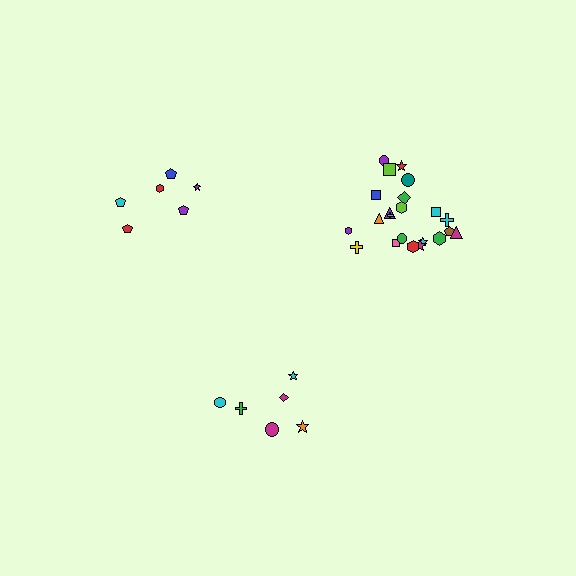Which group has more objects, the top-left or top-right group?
The top-right group.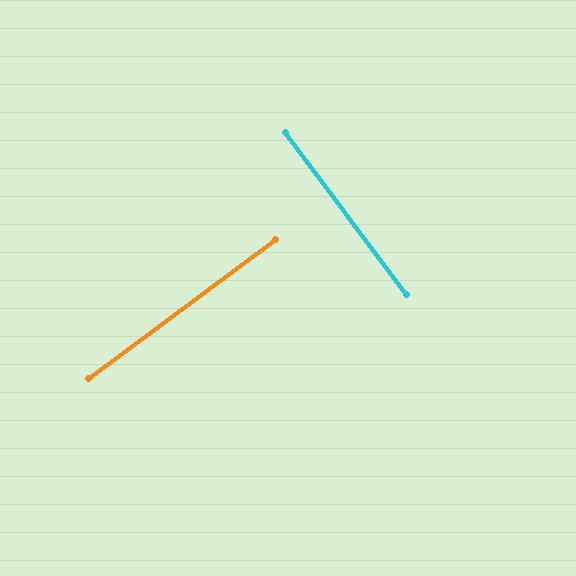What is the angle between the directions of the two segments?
Approximately 90 degrees.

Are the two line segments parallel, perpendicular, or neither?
Perpendicular — they meet at approximately 90°.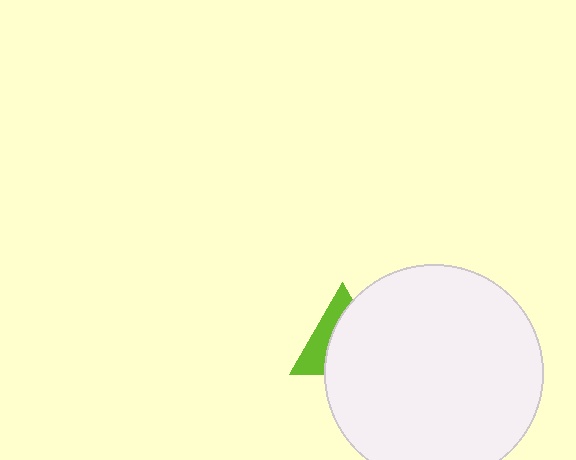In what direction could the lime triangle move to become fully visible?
The lime triangle could move left. That would shift it out from behind the white circle entirely.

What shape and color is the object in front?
The object in front is a white circle.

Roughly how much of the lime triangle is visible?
A small part of it is visible (roughly 37%).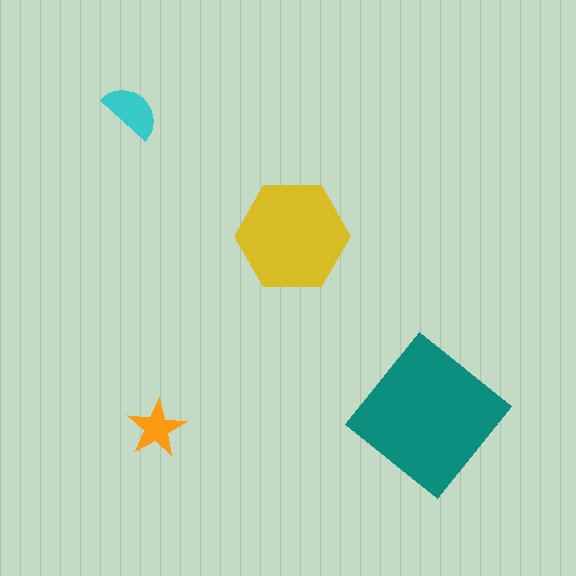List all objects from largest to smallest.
The teal diamond, the yellow hexagon, the cyan semicircle, the orange star.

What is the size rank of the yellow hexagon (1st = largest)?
2nd.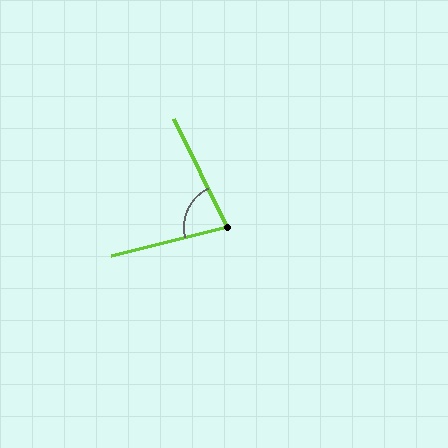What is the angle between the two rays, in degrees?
Approximately 78 degrees.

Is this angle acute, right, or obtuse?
It is acute.